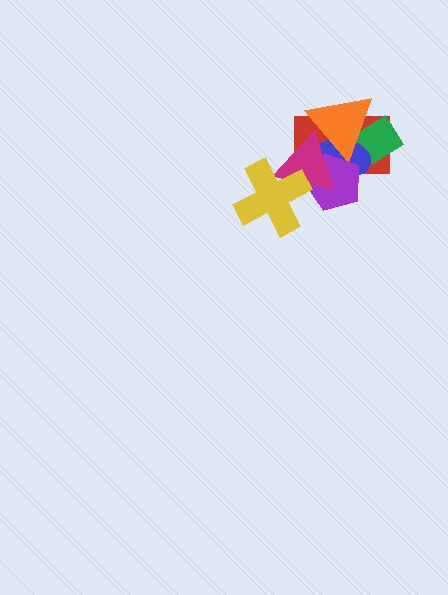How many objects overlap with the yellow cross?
1 object overlaps with the yellow cross.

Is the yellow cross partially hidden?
No, no other shape covers it.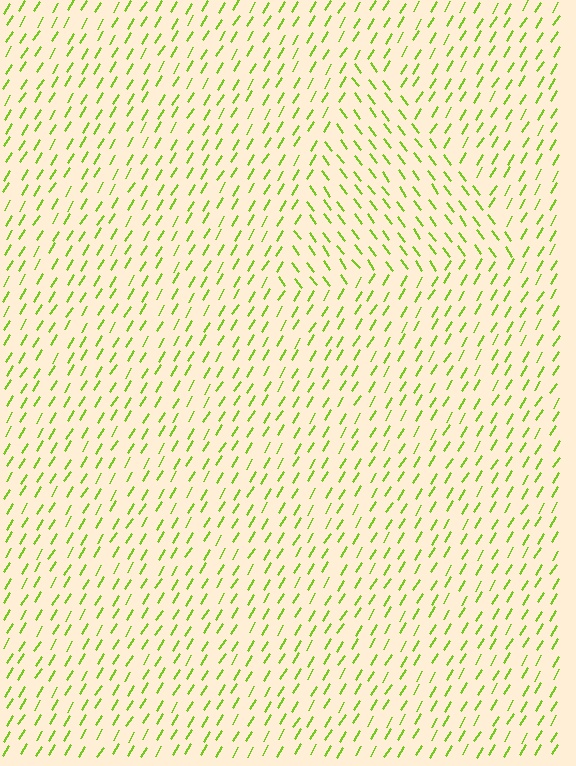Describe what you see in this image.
The image is filled with small lime line segments. A triangle region in the image has lines oriented differently from the surrounding lines, creating a visible texture boundary.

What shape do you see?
I see a triangle.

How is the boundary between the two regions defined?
The boundary is defined purely by a change in line orientation (approximately 68 degrees difference). All lines are the same color and thickness.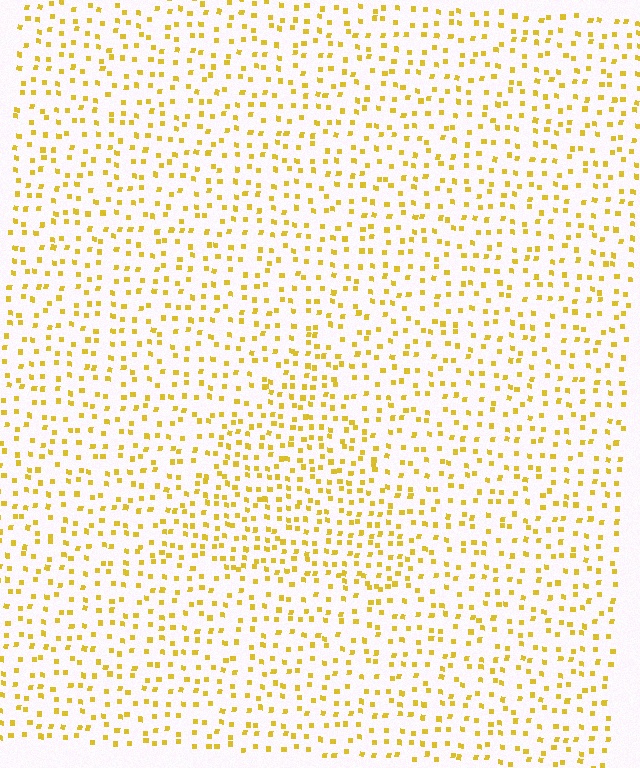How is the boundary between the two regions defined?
The boundary is defined by a change in element density (approximately 1.5x ratio). All elements are the same color, size, and shape.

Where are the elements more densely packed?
The elements are more densely packed inside the triangle boundary.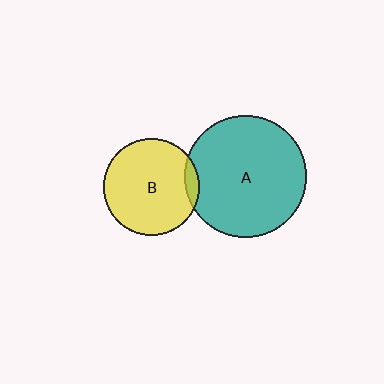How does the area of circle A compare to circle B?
Approximately 1.6 times.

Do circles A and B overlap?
Yes.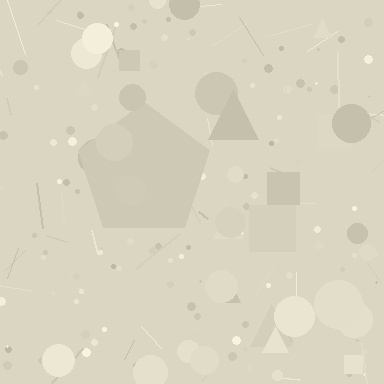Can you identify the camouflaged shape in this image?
The camouflaged shape is a pentagon.